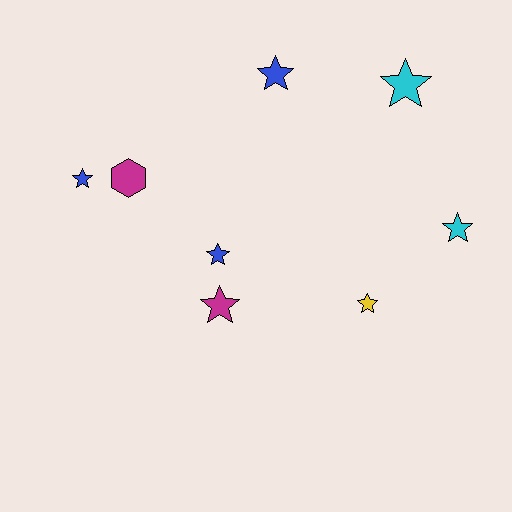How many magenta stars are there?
There is 1 magenta star.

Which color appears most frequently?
Blue, with 3 objects.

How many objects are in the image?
There are 8 objects.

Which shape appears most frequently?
Star, with 7 objects.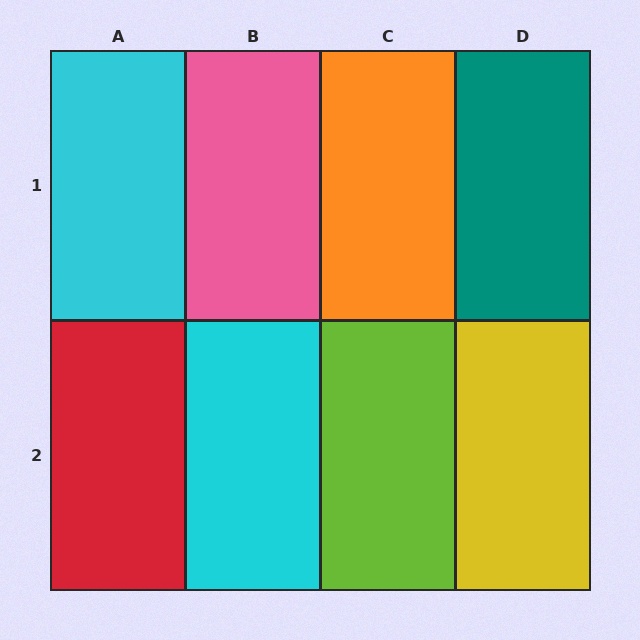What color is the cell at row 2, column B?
Cyan.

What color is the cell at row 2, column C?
Lime.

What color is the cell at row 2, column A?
Red.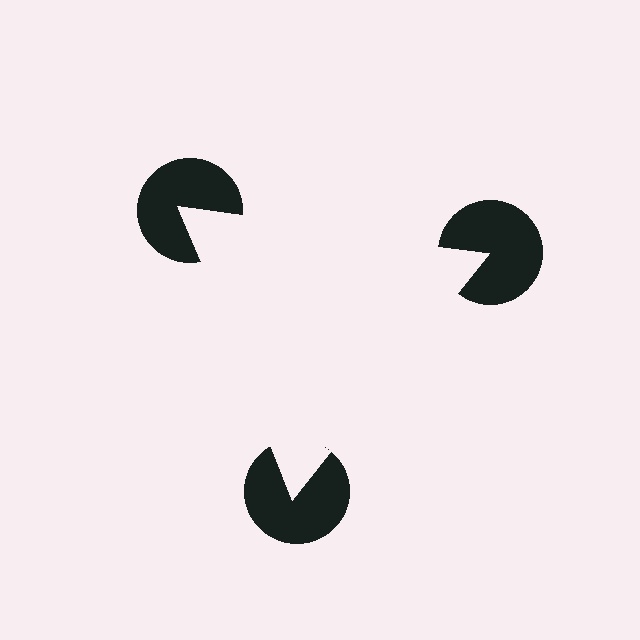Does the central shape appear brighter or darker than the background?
It typically appears slightly brighter than the background, even though no actual brightness change is drawn.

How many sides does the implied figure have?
3 sides.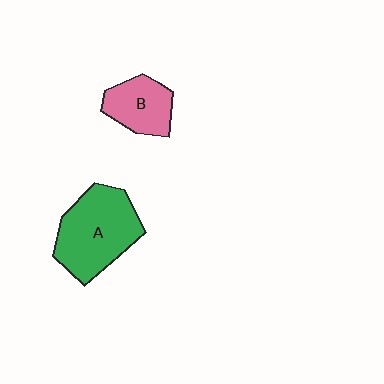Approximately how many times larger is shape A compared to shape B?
Approximately 1.8 times.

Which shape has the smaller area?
Shape B (pink).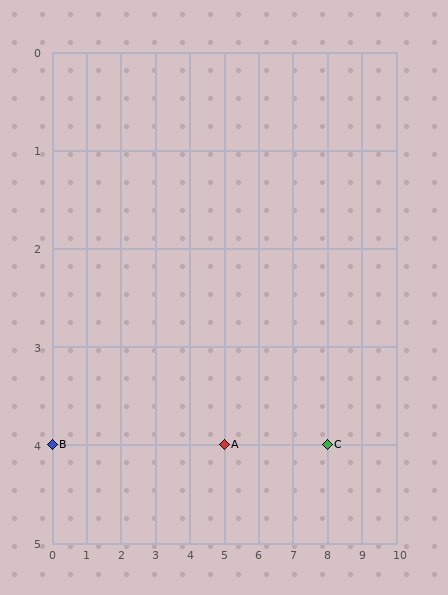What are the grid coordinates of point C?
Point C is at grid coordinates (8, 4).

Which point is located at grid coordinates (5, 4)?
Point A is at (5, 4).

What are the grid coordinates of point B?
Point B is at grid coordinates (0, 4).